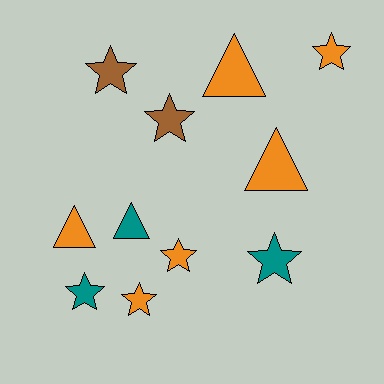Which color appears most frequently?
Orange, with 6 objects.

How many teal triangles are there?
There is 1 teal triangle.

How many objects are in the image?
There are 11 objects.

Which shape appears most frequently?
Star, with 7 objects.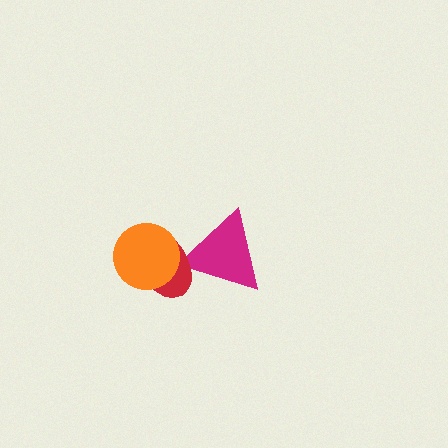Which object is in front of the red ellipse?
The orange circle is in front of the red ellipse.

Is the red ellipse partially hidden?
Yes, it is partially covered by another shape.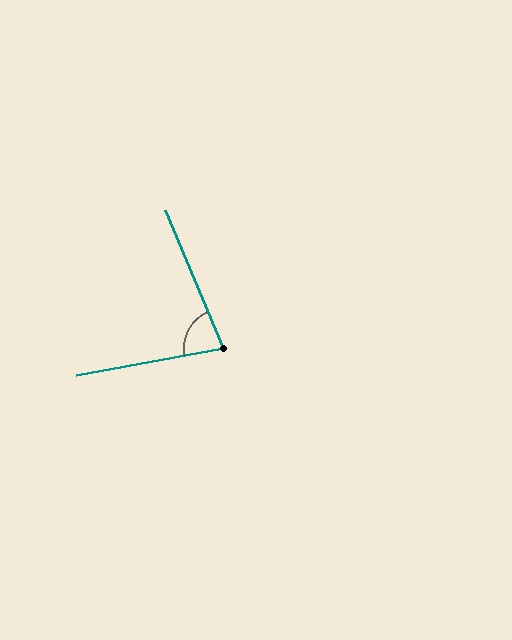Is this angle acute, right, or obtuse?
It is acute.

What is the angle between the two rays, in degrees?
Approximately 78 degrees.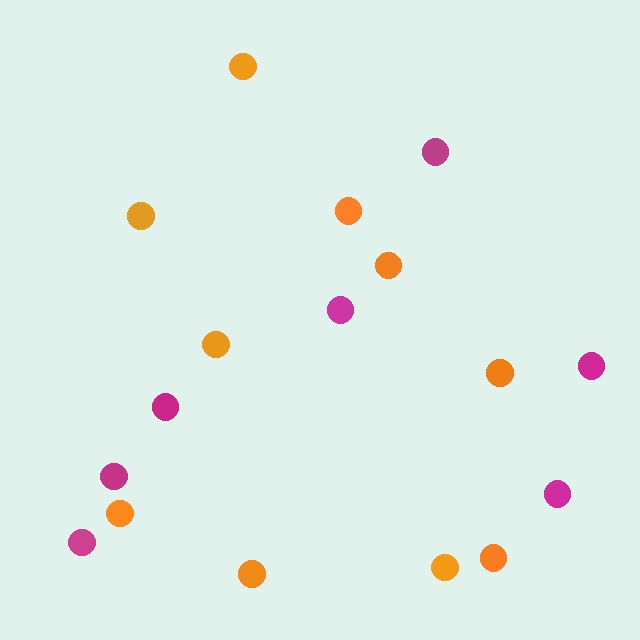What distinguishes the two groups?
There are 2 groups: one group of magenta circles (7) and one group of orange circles (10).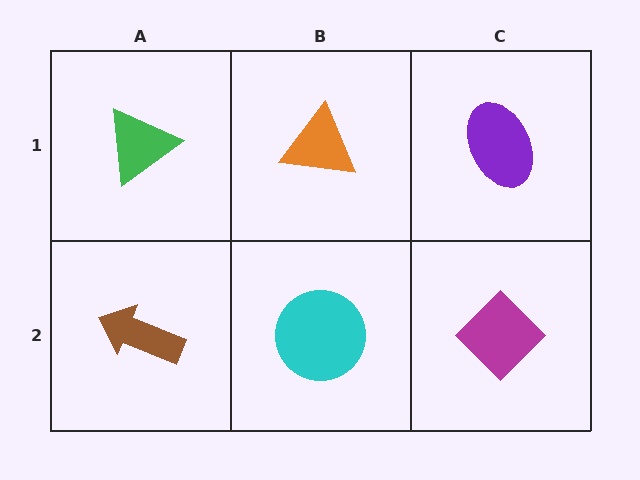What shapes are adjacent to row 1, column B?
A cyan circle (row 2, column B), a green triangle (row 1, column A), a purple ellipse (row 1, column C).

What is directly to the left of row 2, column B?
A brown arrow.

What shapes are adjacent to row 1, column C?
A magenta diamond (row 2, column C), an orange triangle (row 1, column B).